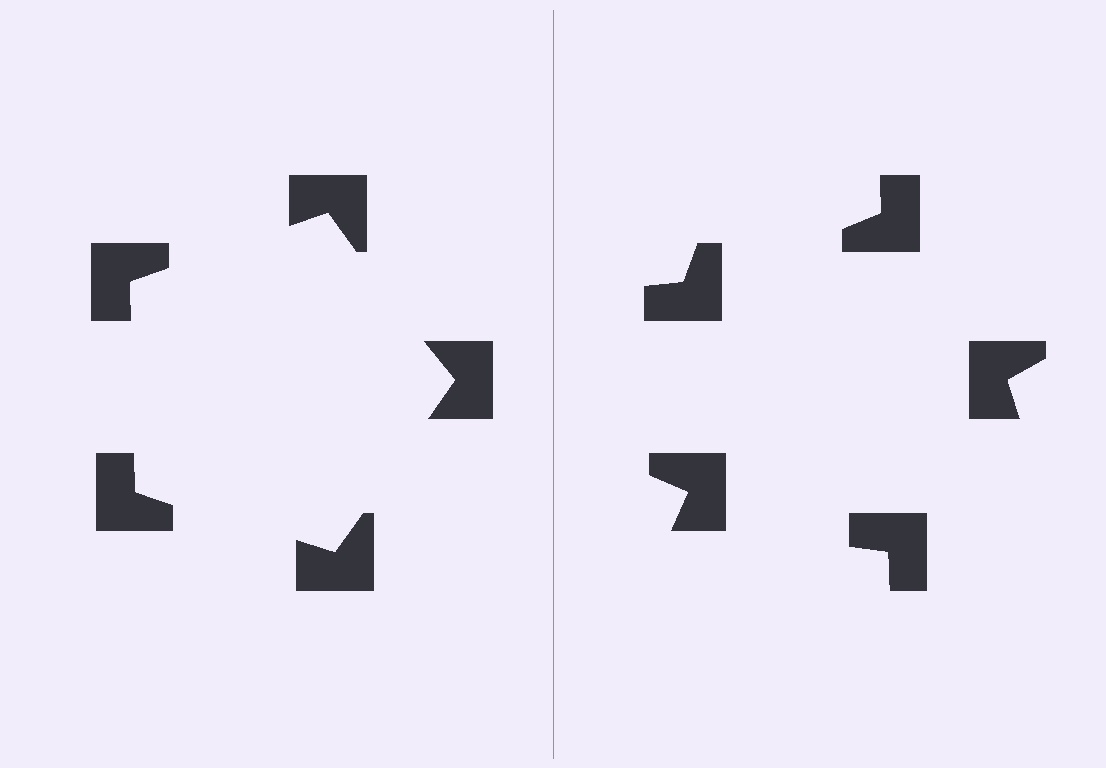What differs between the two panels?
The notched squares are positioned identically on both sides; only the wedge orientations differ. On the left they align to a pentagon; on the right they are misaligned.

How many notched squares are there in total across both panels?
10 — 5 on each side.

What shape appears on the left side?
An illusory pentagon.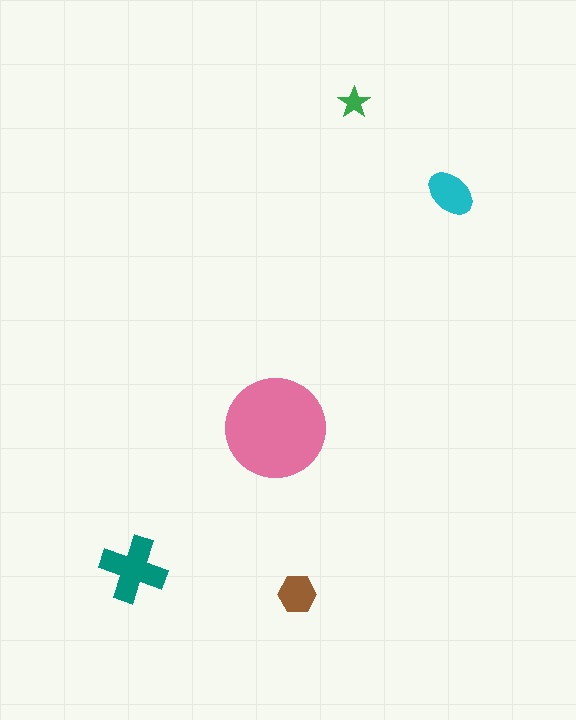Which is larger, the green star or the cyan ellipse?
The cyan ellipse.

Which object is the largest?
The pink circle.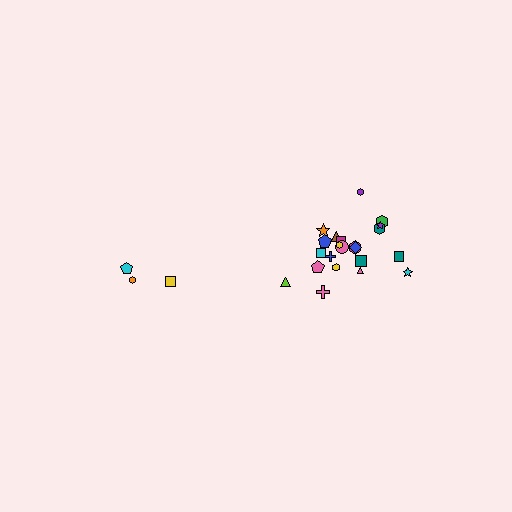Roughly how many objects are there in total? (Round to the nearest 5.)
Roughly 25 objects in total.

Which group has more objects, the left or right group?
The right group.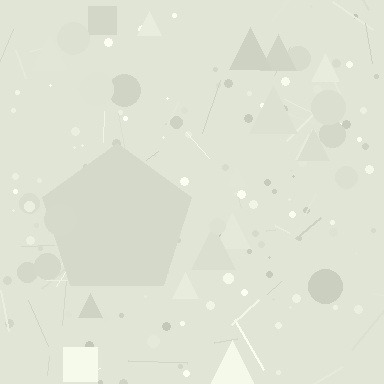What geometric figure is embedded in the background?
A pentagon is embedded in the background.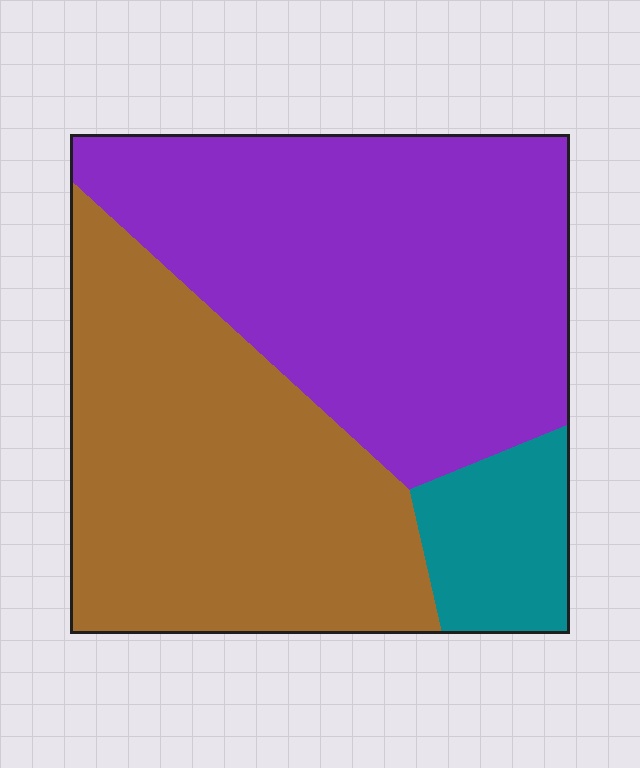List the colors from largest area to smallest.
From largest to smallest: purple, brown, teal.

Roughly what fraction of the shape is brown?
Brown takes up between a third and a half of the shape.